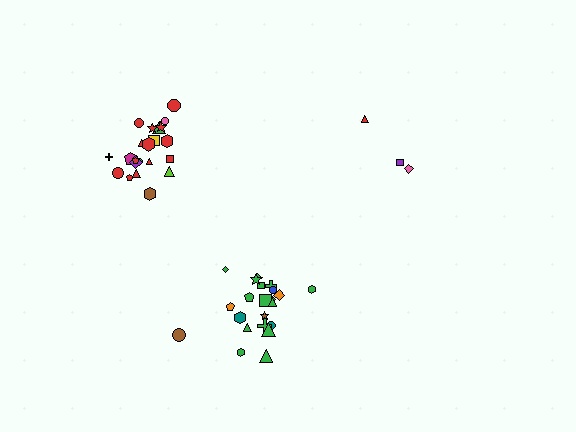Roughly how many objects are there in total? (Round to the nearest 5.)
Roughly 50 objects in total.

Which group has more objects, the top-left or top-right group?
The top-left group.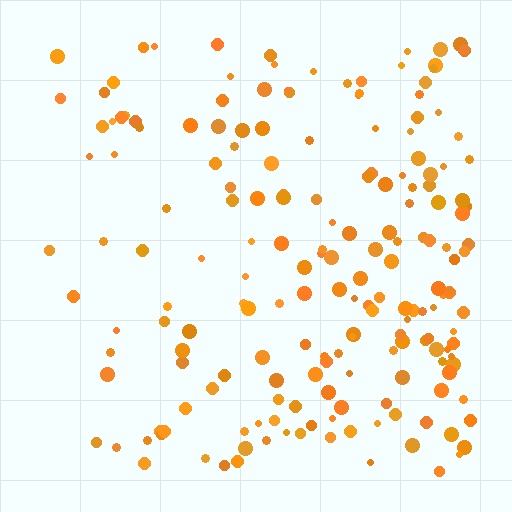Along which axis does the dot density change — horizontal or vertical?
Horizontal.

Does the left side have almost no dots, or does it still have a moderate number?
Still a moderate number, just noticeably fewer than the right.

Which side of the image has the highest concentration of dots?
The right.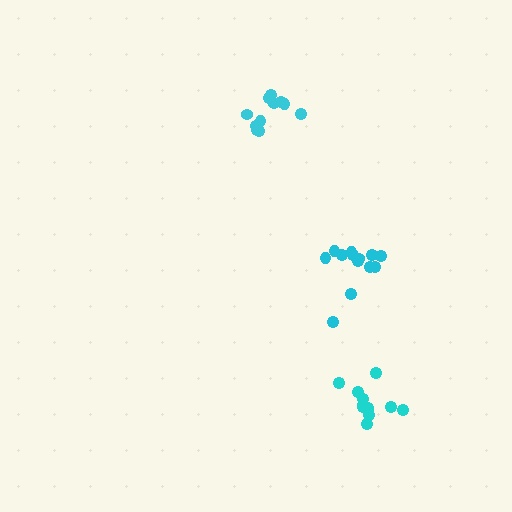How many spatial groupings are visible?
There are 3 spatial groupings.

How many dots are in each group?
Group 1: 13 dots, Group 2: 12 dots, Group 3: 11 dots (36 total).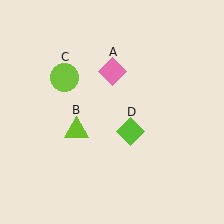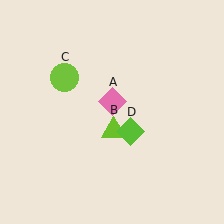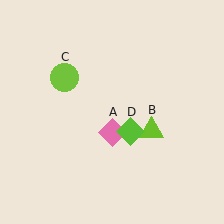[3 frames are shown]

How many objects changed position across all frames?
2 objects changed position: pink diamond (object A), lime triangle (object B).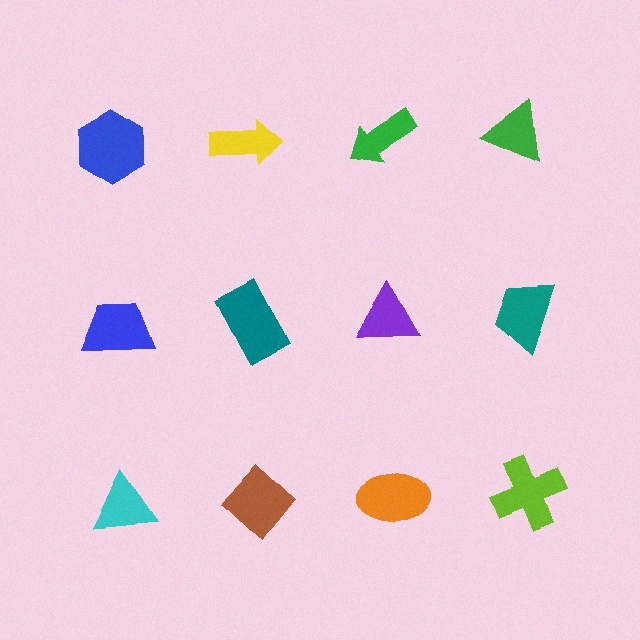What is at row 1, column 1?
A blue hexagon.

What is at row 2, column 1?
A blue trapezoid.